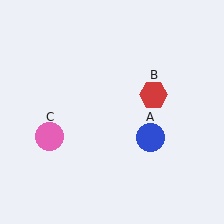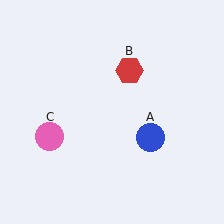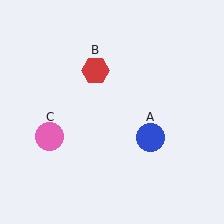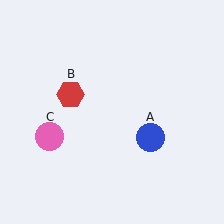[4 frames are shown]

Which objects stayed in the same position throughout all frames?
Blue circle (object A) and pink circle (object C) remained stationary.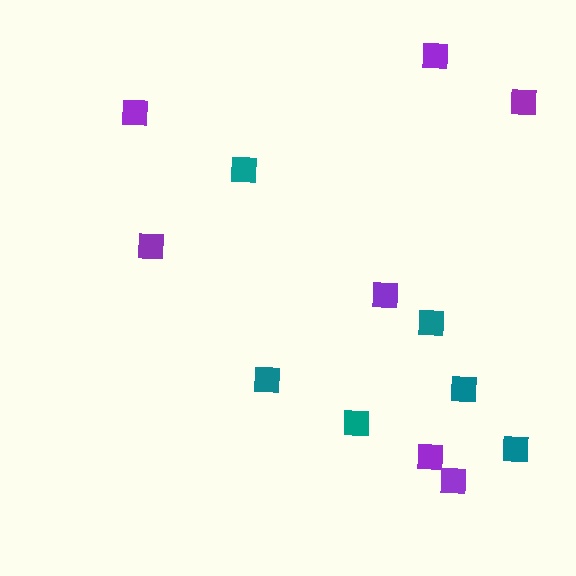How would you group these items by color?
There are 2 groups: one group of purple squares (7) and one group of teal squares (6).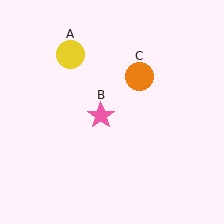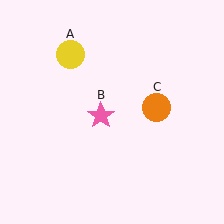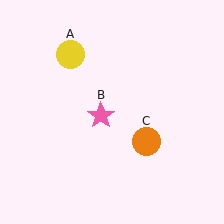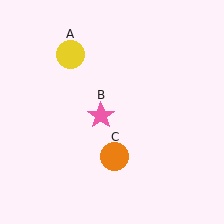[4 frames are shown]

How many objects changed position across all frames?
1 object changed position: orange circle (object C).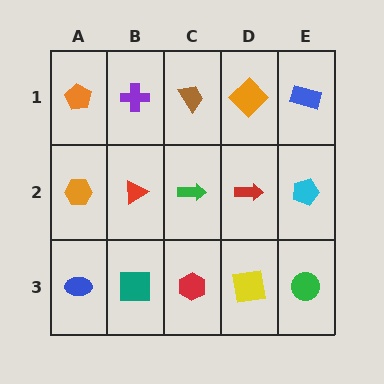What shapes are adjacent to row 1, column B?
A red triangle (row 2, column B), an orange pentagon (row 1, column A), a brown trapezoid (row 1, column C).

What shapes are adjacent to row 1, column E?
A cyan pentagon (row 2, column E), an orange diamond (row 1, column D).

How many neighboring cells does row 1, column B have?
3.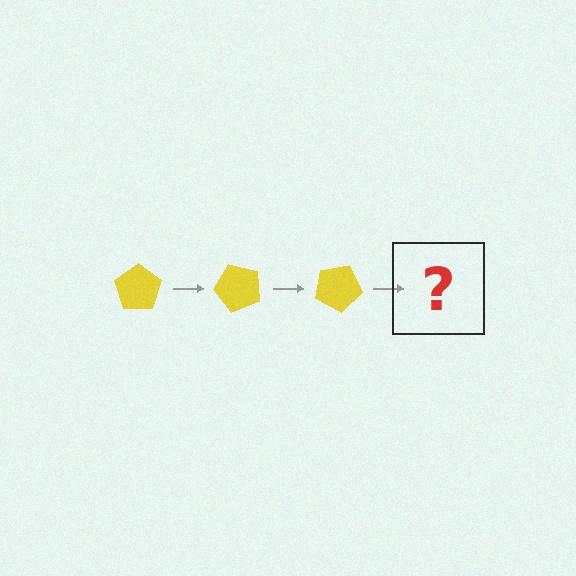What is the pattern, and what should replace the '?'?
The pattern is that the pentagon rotates 50 degrees each step. The '?' should be a yellow pentagon rotated 150 degrees.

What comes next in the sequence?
The next element should be a yellow pentagon rotated 150 degrees.